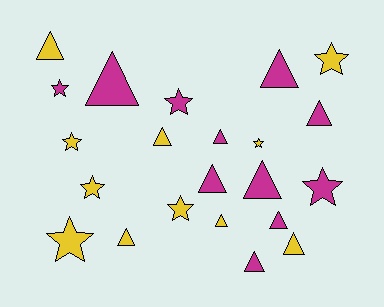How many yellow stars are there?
There are 6 yellow stars.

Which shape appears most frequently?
Triangle, with 13 objects.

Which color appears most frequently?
Magenta, with 11 objects.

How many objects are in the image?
There are 22 objects.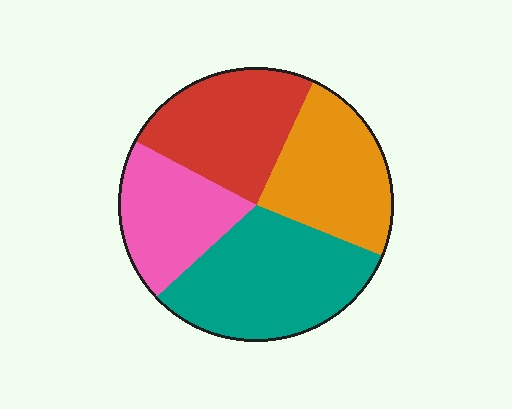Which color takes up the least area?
Pink, at roughly 20%.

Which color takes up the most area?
Teal, at roughly 30%.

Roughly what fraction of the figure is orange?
Orange takes up about one quarter (1/4) of the figure.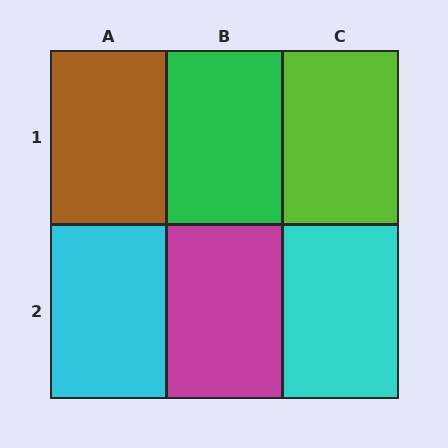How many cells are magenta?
1 cell is magenta.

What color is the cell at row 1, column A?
Brown.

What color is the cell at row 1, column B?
Green.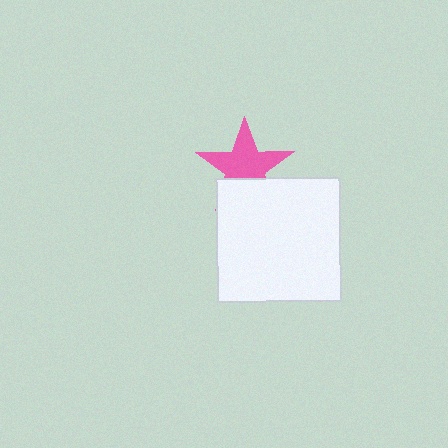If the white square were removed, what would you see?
You would see the complete pink star.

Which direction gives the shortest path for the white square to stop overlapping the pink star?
Moving down gives the shortest separation.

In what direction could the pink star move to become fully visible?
The pink star could move up. That would shift it out from behind the white square entirely.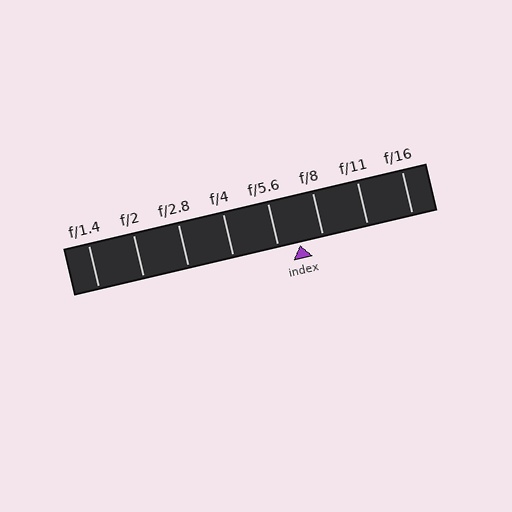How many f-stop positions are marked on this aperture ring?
There are 8 f-stop positions marked.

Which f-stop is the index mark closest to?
The index mark is closest to f/5.6.